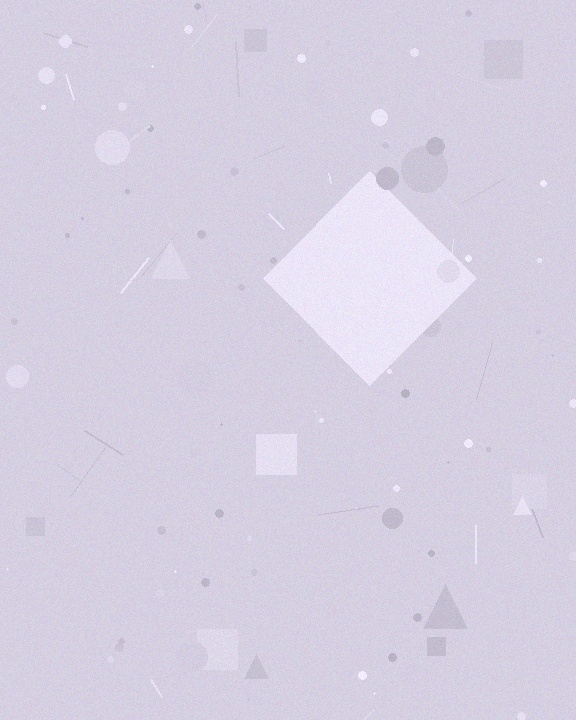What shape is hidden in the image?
A diamond is hidden in the image.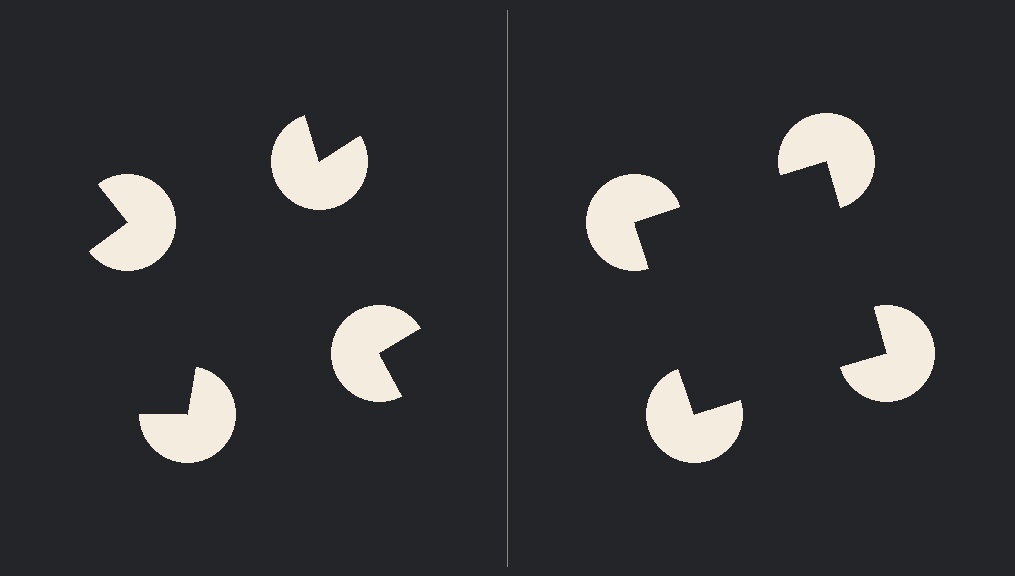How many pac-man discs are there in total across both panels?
8 — 4 on each side.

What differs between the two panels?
The pac-man discs are positioned identically on both sides; only the wedge orientations differ. On the right they align to a square; on the left they are misaligned.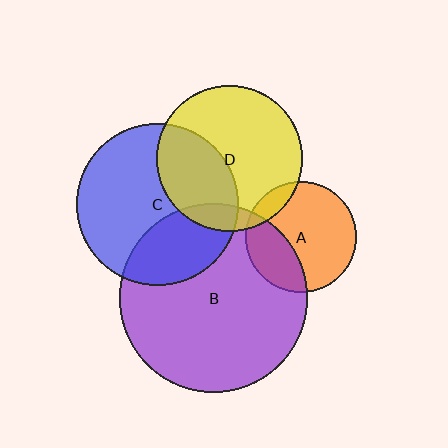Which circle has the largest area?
Circle B (purple).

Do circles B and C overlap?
Yes.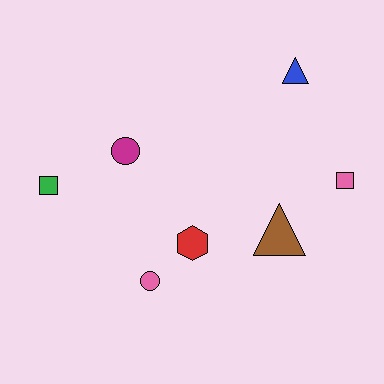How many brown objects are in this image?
There is 1 brown object.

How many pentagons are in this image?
There are no pentagons.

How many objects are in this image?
There are 7 objects.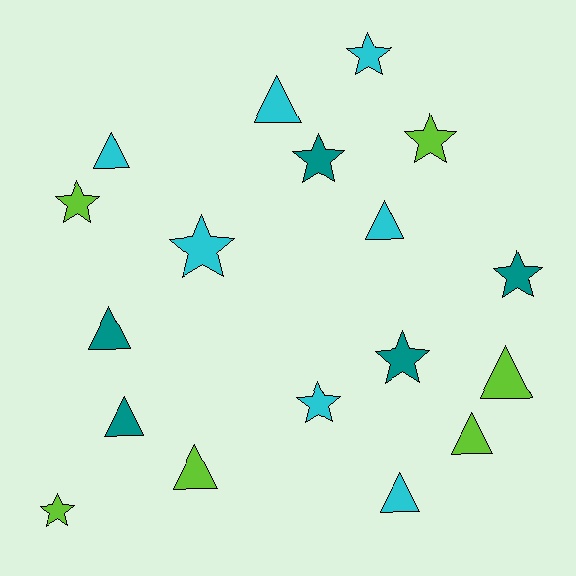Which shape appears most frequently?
Triangle, with 9 objects.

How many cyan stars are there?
There are 3 cyan stars.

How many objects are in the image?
There are 18 objects.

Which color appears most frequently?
Cyan, with 7 objects.